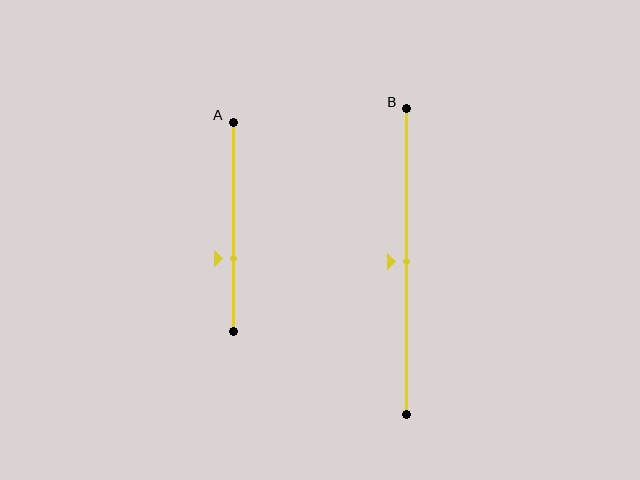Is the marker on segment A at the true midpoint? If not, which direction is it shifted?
No, the marker on segment A is shifted downward by about 15% of the segment length.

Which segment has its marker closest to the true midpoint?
Segment B has its marker closest to the true midpoint.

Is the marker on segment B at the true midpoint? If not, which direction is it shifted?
Yes, the marker on segment B is at the true midpoint.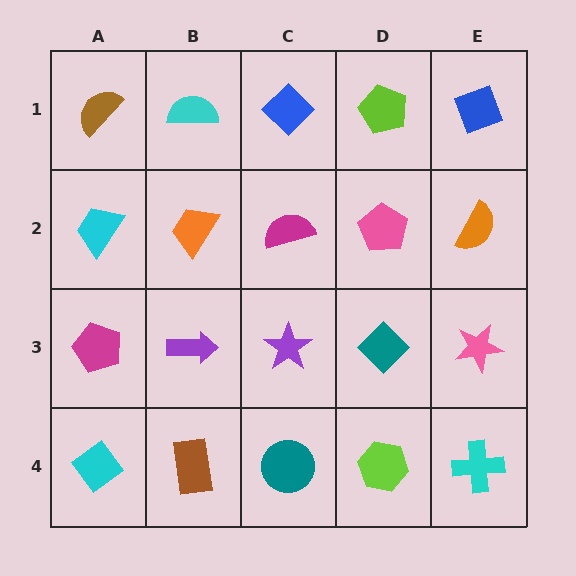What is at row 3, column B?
A purple arrow.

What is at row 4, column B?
A brown rectangle.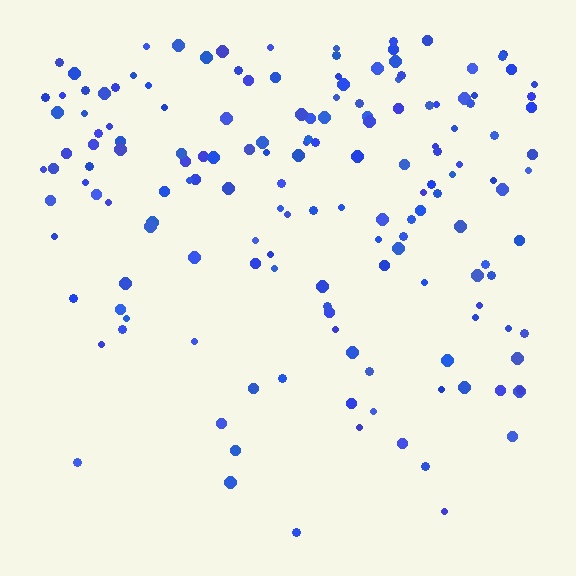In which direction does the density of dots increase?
From bottom to top, with the top side densest.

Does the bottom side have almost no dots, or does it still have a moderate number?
Still a moderate number, just noticeably fewer than the top.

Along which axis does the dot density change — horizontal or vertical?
Vertical.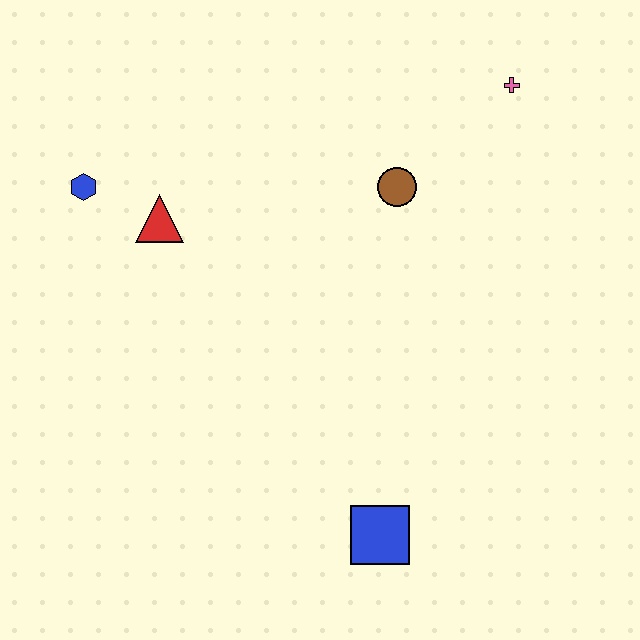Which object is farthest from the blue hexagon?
The blue square is farthest from the blue hexagon.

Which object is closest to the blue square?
The brown circle is closest to the blue square.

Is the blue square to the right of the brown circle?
No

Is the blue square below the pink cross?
Yes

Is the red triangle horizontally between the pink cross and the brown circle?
No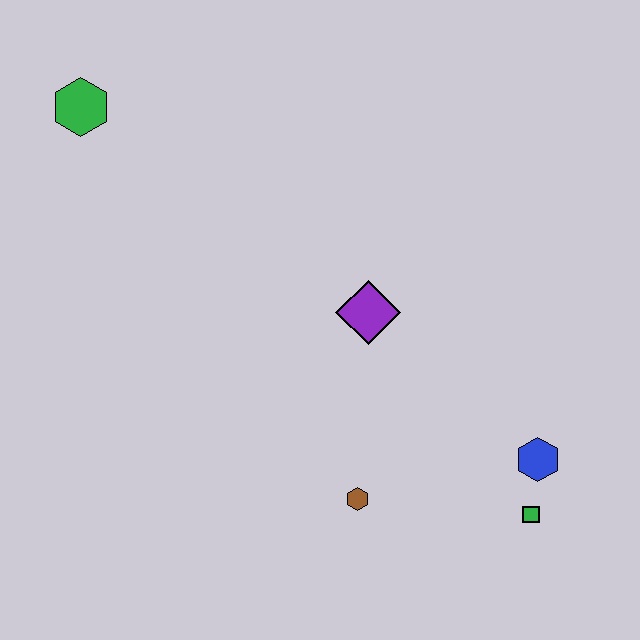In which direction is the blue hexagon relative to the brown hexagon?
The blue hexagon is to the right of the brown hexagon.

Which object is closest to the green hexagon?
The purple diamond is closest to the green hexagon.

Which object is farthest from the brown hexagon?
The green hexagon is farthest from the brown hexagon.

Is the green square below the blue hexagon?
Yes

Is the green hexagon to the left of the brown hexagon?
Yes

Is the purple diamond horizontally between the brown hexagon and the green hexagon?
No